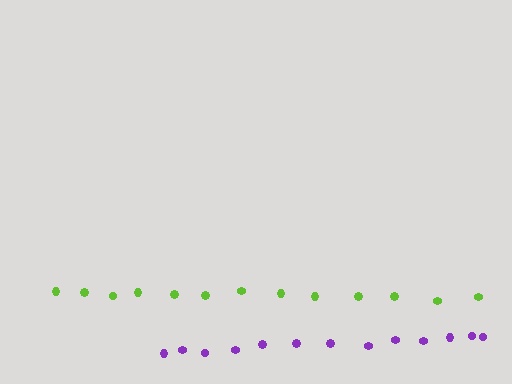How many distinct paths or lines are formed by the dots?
There are 2 distinct paths.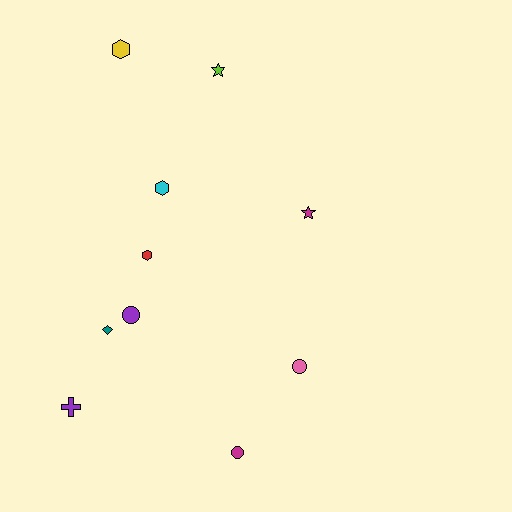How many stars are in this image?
There are 2 stars.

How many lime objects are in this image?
There is 1 lime object.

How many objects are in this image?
There are 10 objects.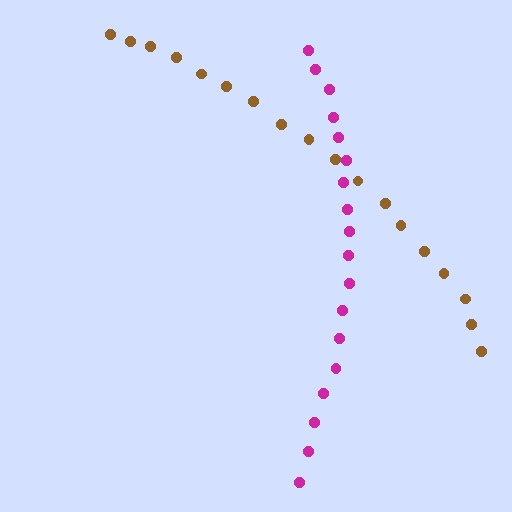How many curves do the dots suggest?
There are 2 distinct paths.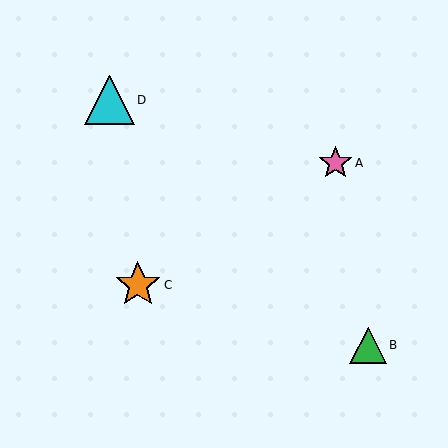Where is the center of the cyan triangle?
The center of the cyan triangle is at (109, 100).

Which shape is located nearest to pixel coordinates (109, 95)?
The cyan triangle (labeled D) at (109, 100) is nearest to that location.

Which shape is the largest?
The cyan triangle (labeled D) is the largest.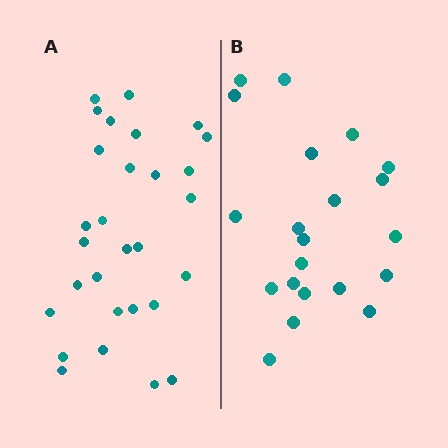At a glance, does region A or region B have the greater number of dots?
Region A (the left region) has more dots.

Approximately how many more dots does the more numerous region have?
Region A has roughly 8 or so more dots than region B.